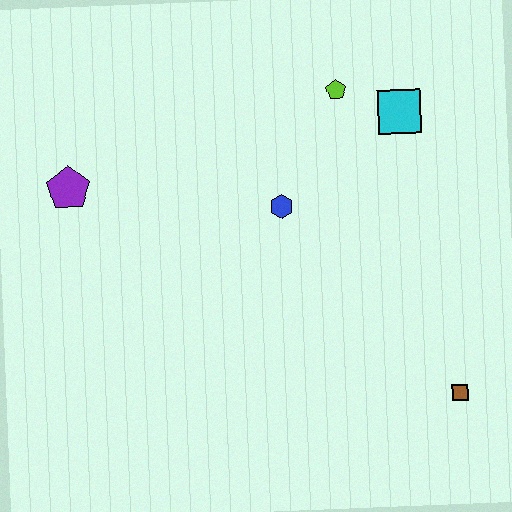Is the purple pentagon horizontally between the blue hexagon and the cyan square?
No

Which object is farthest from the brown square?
The purple pentagon is farthest from the brown square.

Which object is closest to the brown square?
The blue hexagon is closest to the brown square.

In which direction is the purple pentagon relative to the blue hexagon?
The purple pentagon is to the left of the blue hexagon.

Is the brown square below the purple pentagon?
Yes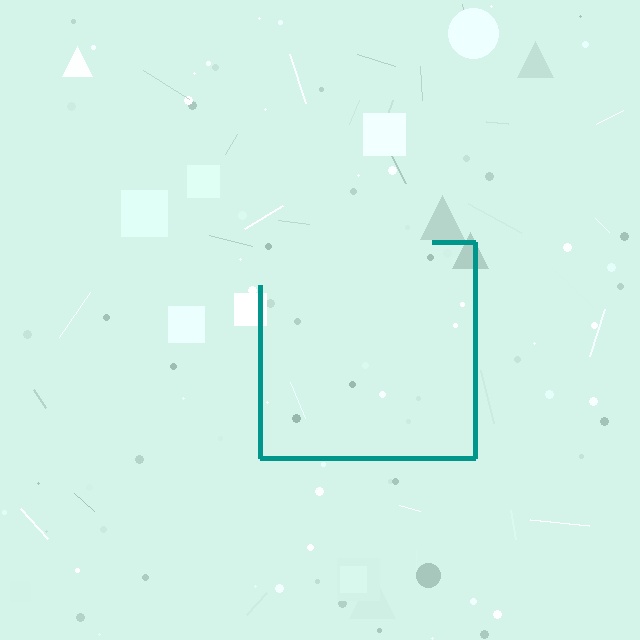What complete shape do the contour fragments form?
The contour fragments form a square.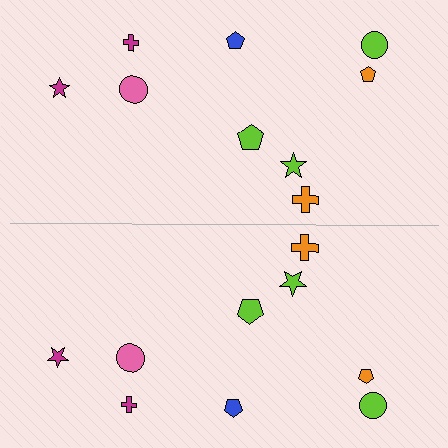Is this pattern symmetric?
Yes, this pattern has bilateral (reflection) symmetry.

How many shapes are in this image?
There are 18 shapes in this image.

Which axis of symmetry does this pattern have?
The pattern has a horizontal axis of symmetry running through the center of the image.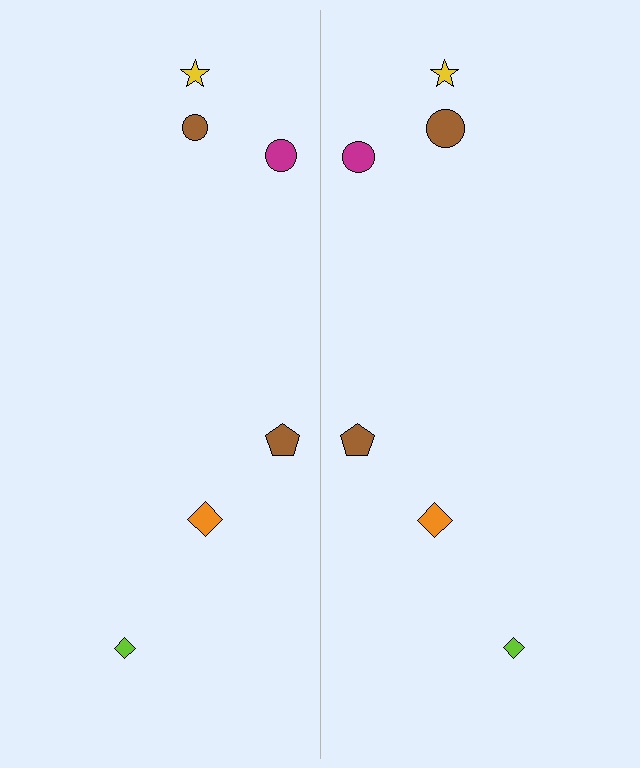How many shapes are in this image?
There are 12 shapes in this image.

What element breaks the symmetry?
The brown circle on the right side has a different size than its mirror counterpart.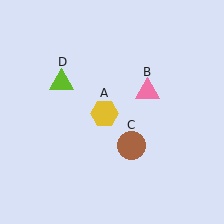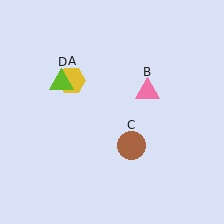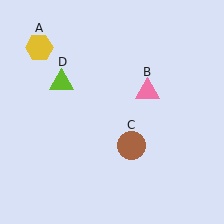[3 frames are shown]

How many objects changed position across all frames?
1 object changed position: yellow hexagon (object A).